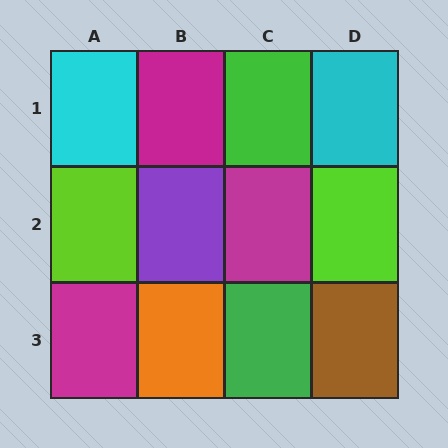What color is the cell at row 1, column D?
Cyan.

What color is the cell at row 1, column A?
Cyan.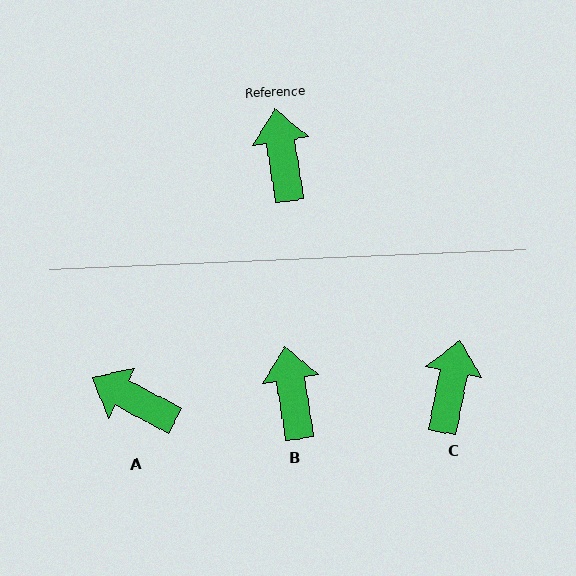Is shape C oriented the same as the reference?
No, it is off by about 20 degrees.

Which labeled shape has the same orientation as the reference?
B.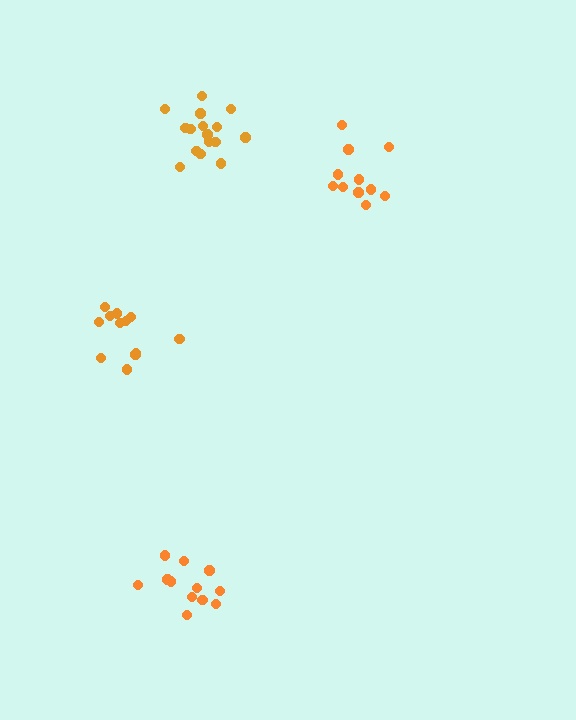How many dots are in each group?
Group 1: 11 dots, Group 2: 12 dots, Group 3: 16 dots, Group 4: 13 dots (52 total).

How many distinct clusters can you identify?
There are 4 distinct clusters.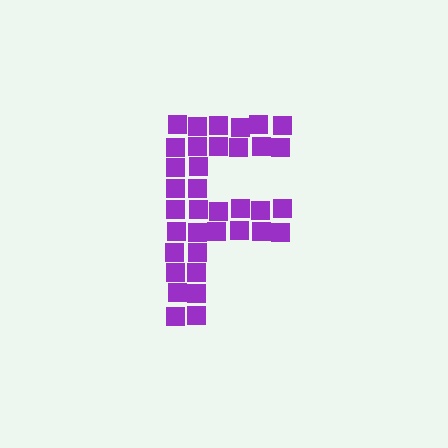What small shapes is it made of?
It is made of small squares.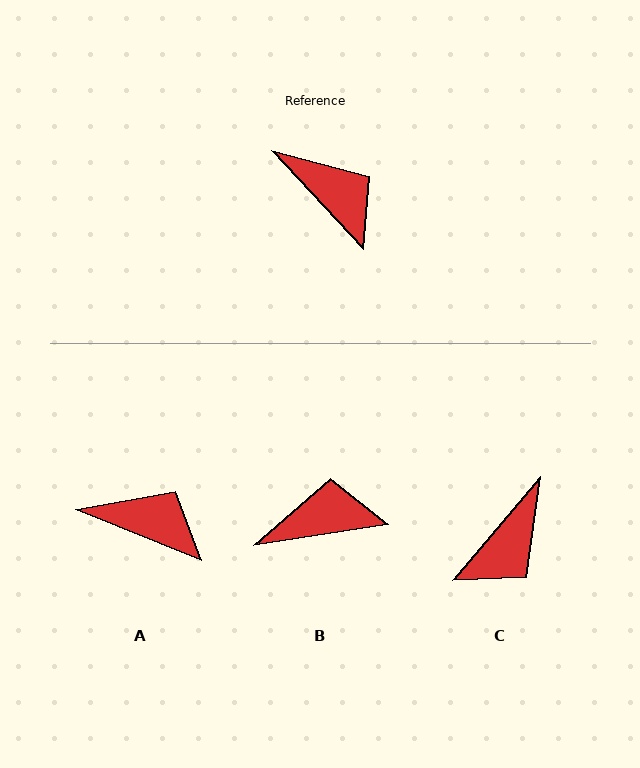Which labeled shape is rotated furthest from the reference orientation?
C, about 83 degrees away.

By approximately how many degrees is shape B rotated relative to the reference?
Approximately 56 degrees counter-clockwise.